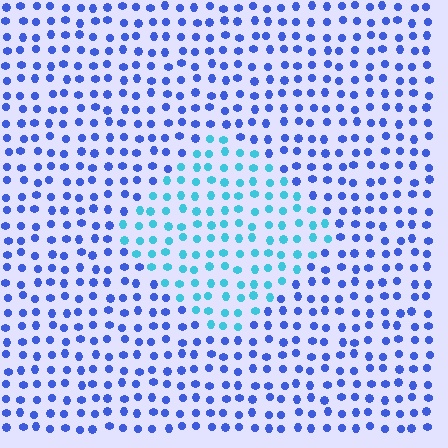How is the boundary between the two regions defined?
The boundary is defined purely by a slight shift in hue (about 41 degrees). Spacing, size, and orientation are identical on both sides.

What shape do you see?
I see a diamond.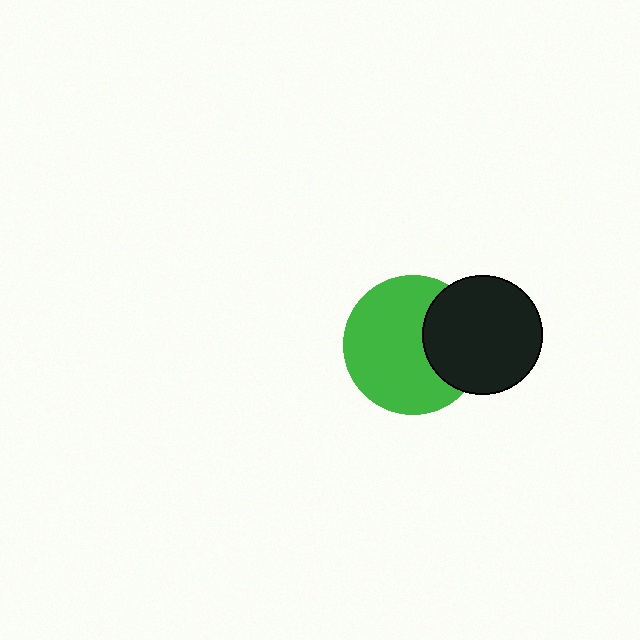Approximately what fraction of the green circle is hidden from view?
Roughly 30% of the green circle is hidden behind the black circle.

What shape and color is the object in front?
The object in front is a black circle.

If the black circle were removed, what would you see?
You would see the complete green circle.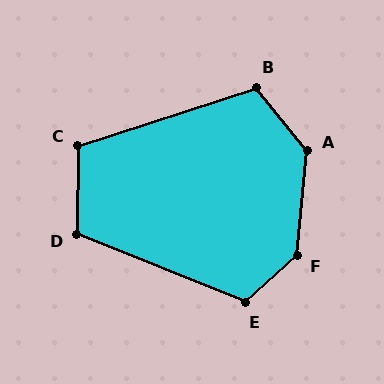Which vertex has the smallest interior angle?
C, at approximately 109 degrees.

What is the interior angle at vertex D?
Approximately 111 degrees (obtuse).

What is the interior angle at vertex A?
Approximately 135 degrees (obtuse).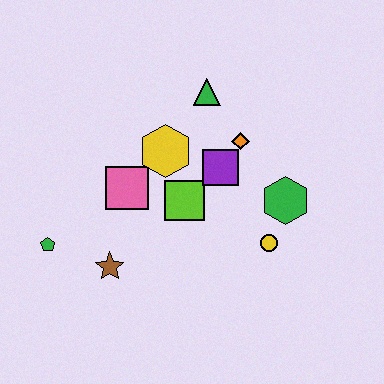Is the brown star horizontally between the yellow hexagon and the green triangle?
No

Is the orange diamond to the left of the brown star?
No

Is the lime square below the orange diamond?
Yes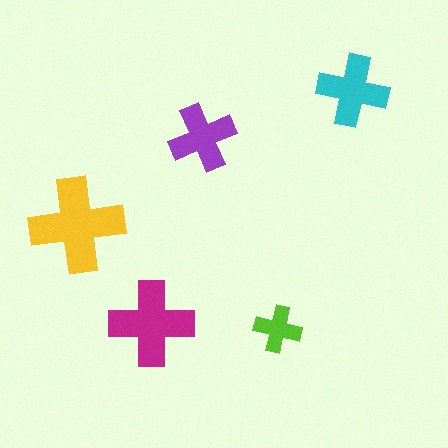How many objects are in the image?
There are 5 objects in the image.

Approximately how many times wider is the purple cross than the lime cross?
About 1.5 times wider.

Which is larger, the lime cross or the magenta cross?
The magenta one.